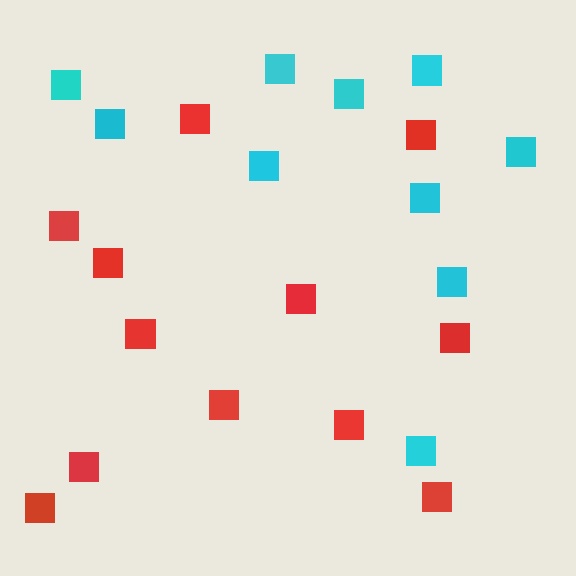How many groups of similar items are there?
There are 2 groups: one group of red squares (12) and one group of cyan squares (10).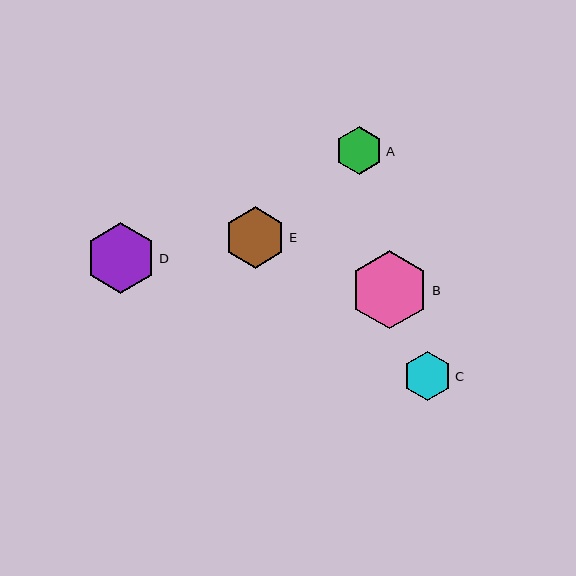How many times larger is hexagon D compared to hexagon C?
Hexagon D is approximately 1.4 times the size of hexagon C.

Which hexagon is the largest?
Hexagon B is the largest with a size of approximately 78 pixels.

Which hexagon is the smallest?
Hexagon A is the smallest with a size of approximately 48 pixels.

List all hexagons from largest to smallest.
From largest to smallest: B, D, E, C, A.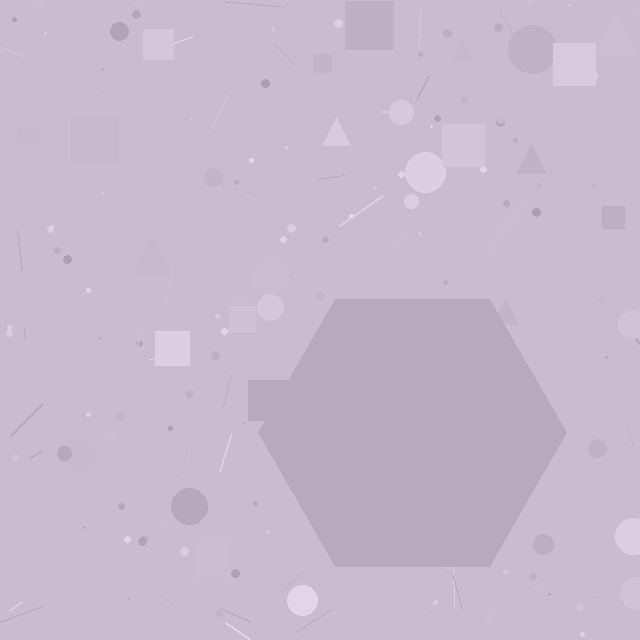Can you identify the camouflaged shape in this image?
The camouflaged shape is a hexagon.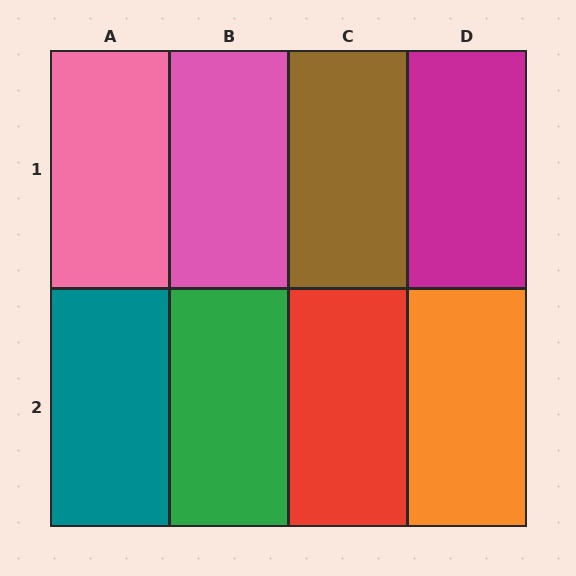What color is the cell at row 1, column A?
Pink.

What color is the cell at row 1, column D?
Magenta.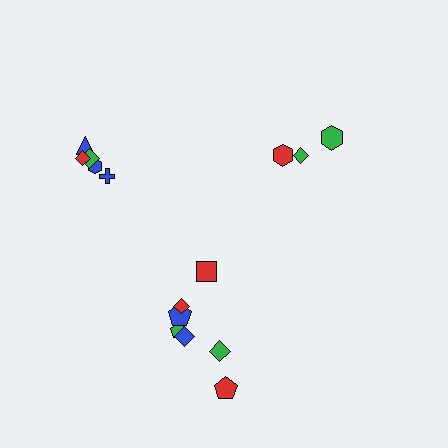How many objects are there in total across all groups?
There are 15 objects.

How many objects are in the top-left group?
There are 5 objects.